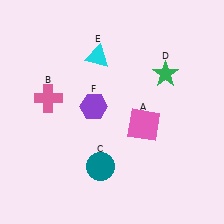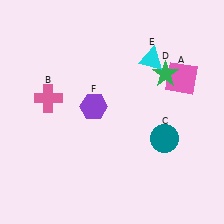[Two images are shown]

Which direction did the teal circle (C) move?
The teal circle (C) moved right.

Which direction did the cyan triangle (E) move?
The cyan triangle (E) moved right.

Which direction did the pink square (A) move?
The pink square (A) moved up.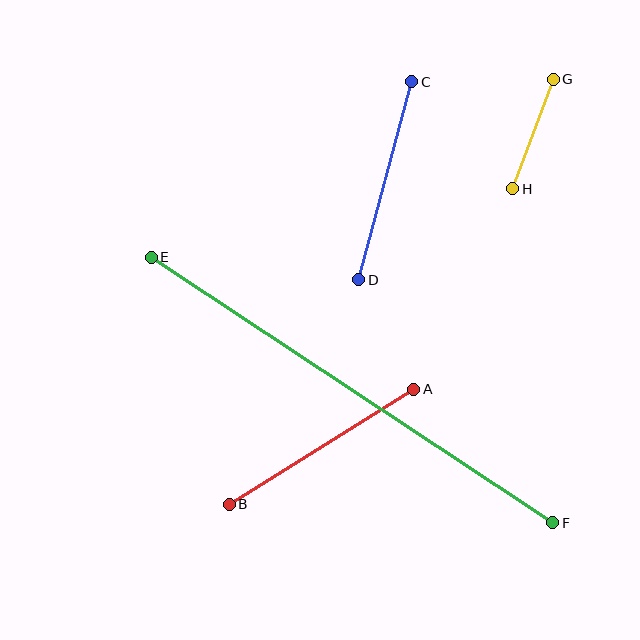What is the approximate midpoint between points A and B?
The midpoint is at approximately (321, 447) pixels.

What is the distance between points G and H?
The distance is approximately 117 pixels.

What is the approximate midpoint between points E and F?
The midpoint is at approximately (352, 390) pixels.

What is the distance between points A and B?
The distance is approximately 218 pixels.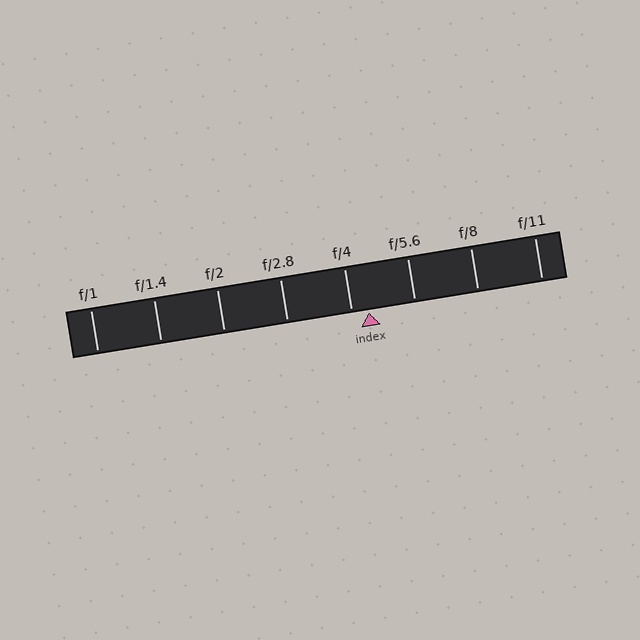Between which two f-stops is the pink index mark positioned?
The index mark is between f/4 and f/5.6.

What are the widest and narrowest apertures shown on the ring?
The widest aperture shown is f/1 and the narrowest is f/11.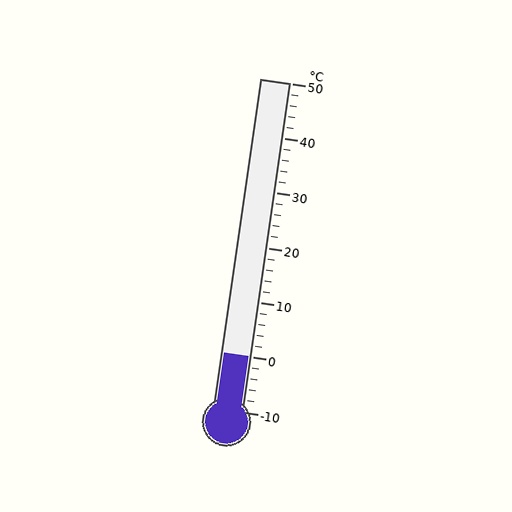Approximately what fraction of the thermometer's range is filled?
The thermometer is filled to approximately 15% of its range.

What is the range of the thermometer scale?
The thermometer scale ranges from -10°C to 50°C.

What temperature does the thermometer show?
The thermometer shows approximately 0°C.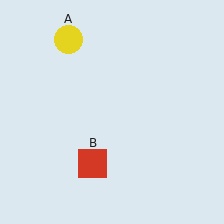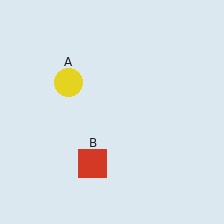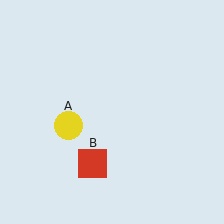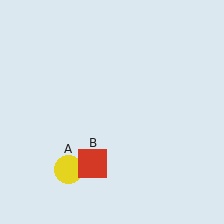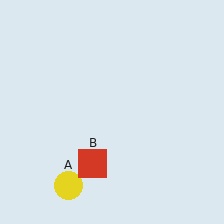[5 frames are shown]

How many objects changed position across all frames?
1 object changed position: yellow circle (object A).